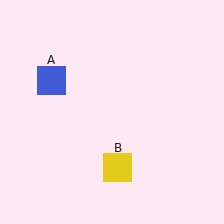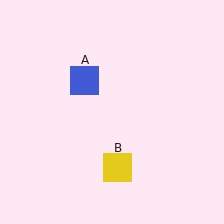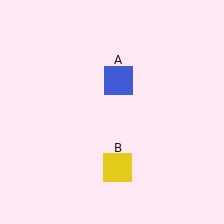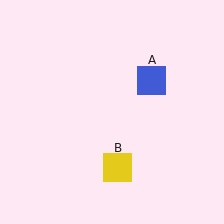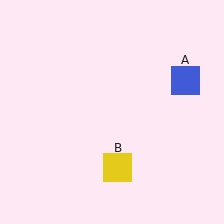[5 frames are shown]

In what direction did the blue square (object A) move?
The blue square (object A) moved right.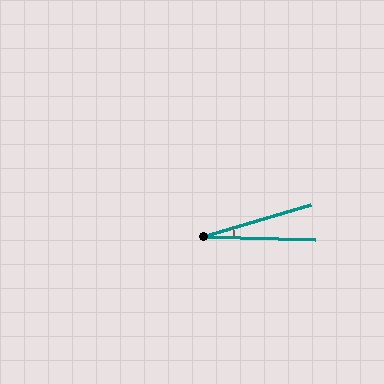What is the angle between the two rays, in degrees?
Approximately 18 degrees.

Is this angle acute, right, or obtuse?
It is acute.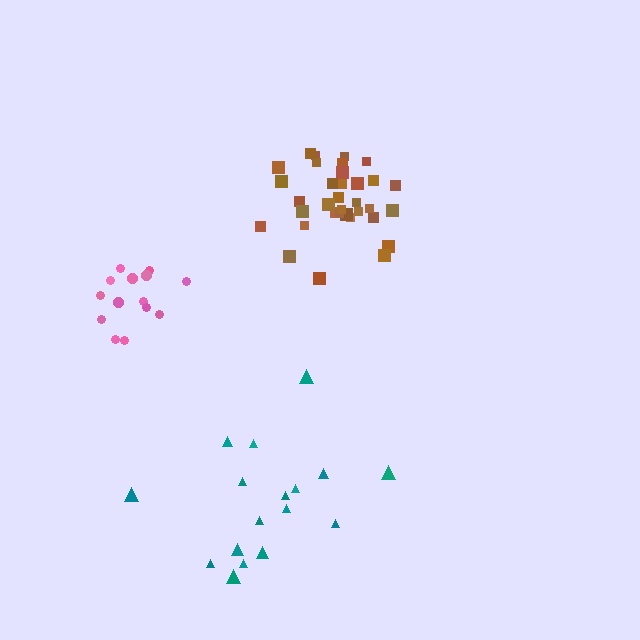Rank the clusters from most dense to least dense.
brown, pink, teal.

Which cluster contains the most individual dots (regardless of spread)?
Brown (34).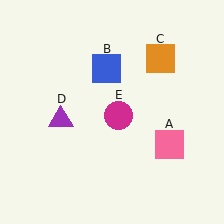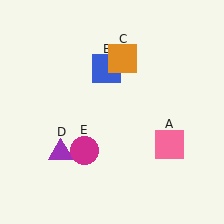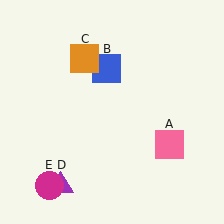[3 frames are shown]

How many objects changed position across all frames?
3 objects changed position: orange square (object C), purple triangle (object D), magenta circle (object E).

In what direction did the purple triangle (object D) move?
The purple triangle (object D) moved down.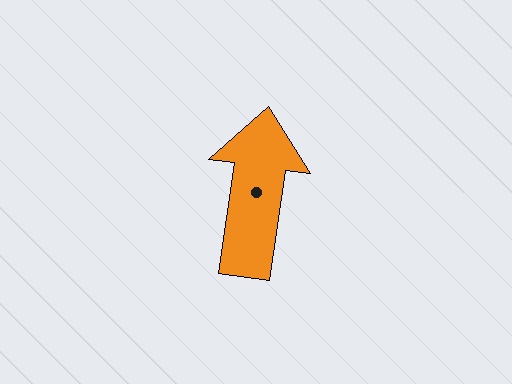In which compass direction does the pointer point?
North.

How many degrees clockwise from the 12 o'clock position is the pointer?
Approximately 8 degrees.